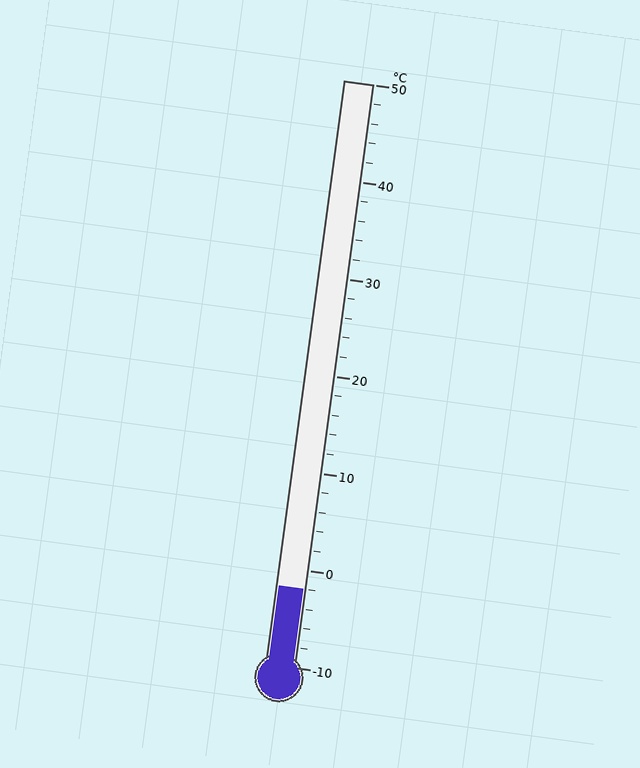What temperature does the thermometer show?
The thermometer shows approximately -2°C.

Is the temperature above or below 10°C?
The temperature is below 10°C.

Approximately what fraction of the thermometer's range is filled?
The thermometer is filled to approximately 15% of its range.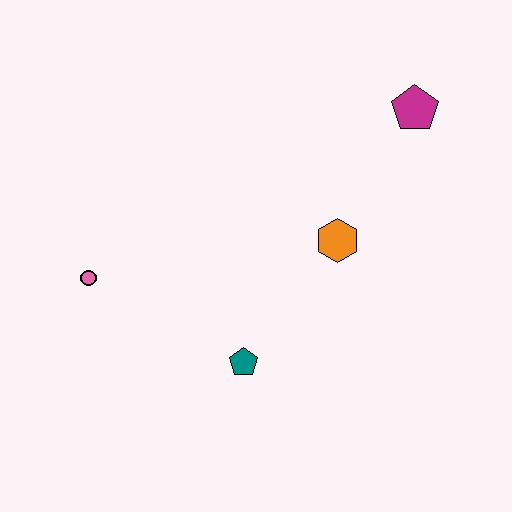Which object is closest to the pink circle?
The teal pentagon is closest to the pink circle.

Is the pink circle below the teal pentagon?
No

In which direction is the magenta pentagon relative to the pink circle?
The magenta pentagon is to the right of the pink circle.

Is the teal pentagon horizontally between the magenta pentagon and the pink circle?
Yes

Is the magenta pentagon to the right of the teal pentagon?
Yes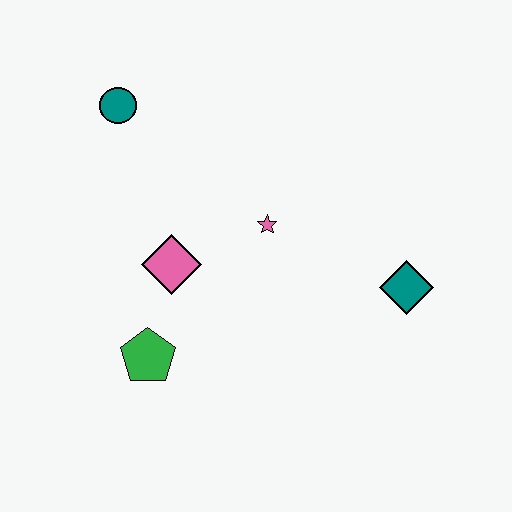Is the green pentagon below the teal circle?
Yes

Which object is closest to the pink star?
The pink diamond is closest to the pink star.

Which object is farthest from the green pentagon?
The teal diamond is farthest from the green pentagon.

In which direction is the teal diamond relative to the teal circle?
The teal diamond is to the right of the teal circle.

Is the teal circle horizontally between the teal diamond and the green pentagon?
No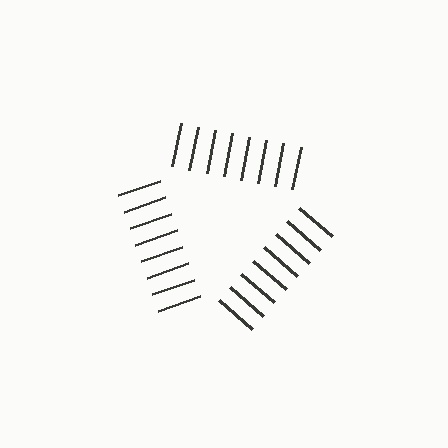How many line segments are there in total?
24 — 8 along each of the 3 edges.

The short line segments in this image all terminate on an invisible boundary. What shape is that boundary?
An illusory triangle — the line segments terminate on its edges but no continuous stroke is drawn.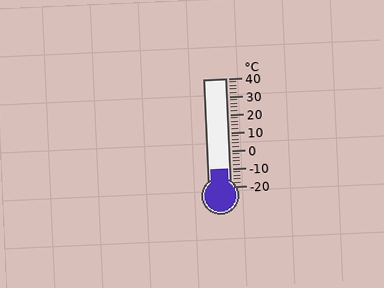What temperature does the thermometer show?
The thermometer shows approximately -10°C.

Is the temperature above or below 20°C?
The temperature is below 20°C.